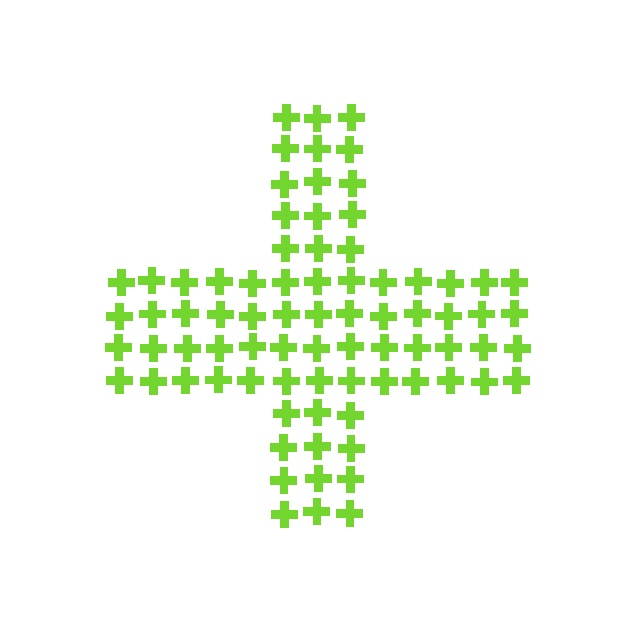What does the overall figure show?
The overall figure shows a cross.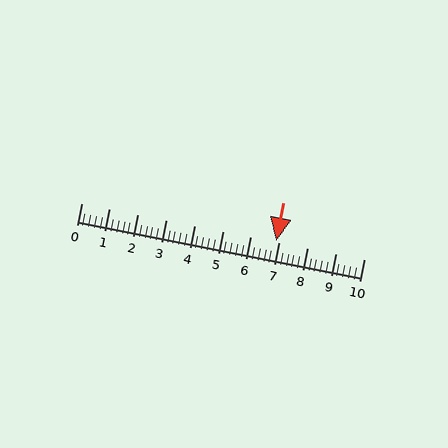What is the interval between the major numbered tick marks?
The major tick marks are spaced 1 units apart.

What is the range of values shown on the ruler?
The ruler shows values from 0 to 10.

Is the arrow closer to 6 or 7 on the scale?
The arrow is closer to 7.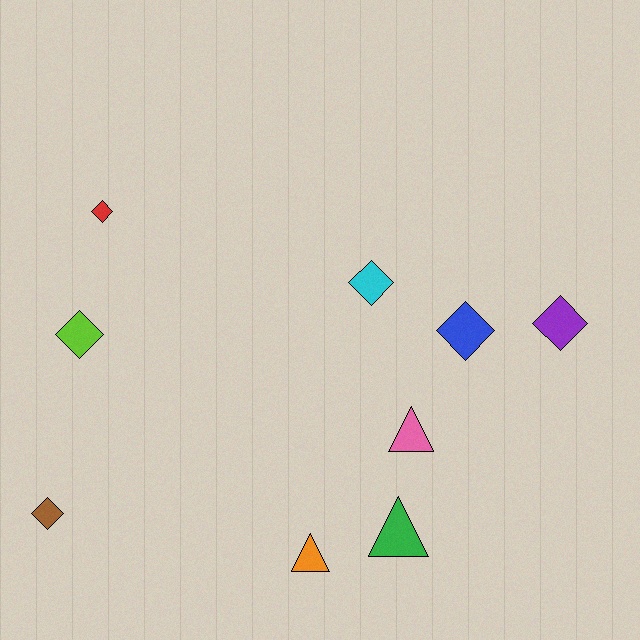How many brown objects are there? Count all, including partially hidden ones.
There is 1 brown object.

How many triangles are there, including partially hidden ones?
There are 3 triangles.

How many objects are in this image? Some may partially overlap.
There are 9 objects.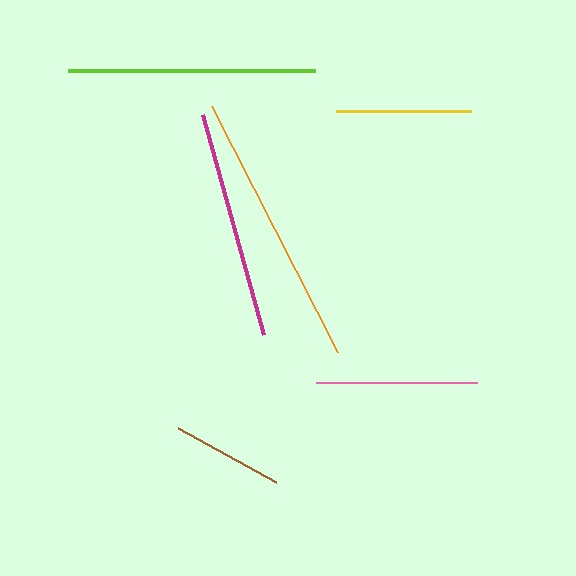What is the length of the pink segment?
The pink segment is approximately 161 pixels long.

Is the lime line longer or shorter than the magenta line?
The lime line is longer than the magenta line.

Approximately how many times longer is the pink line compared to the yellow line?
The pink line is approximately 1.2 times the length of the yellow line.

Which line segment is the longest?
The orange line is the longest at approximately 276 pixels.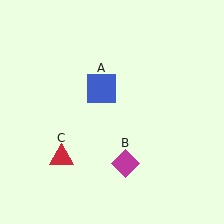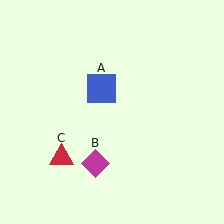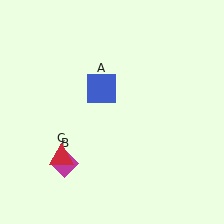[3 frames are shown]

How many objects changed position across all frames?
1 object changed position: magenta diamond (object B).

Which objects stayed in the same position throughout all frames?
Blue square (object A) and red triangle (object C) remained stationary.